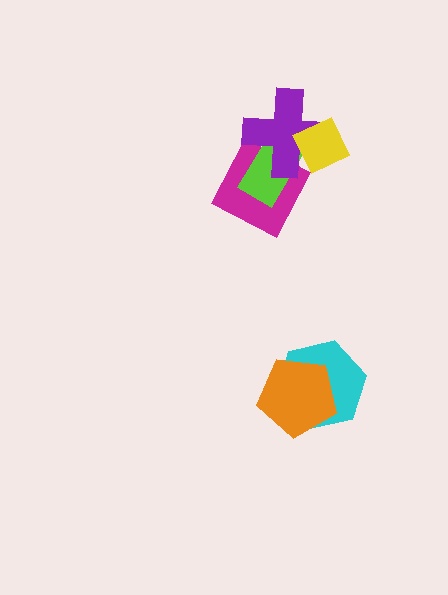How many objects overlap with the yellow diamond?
2 objects overlap with the yellow diamond.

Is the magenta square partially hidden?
Yes, it is partially covered by another shape.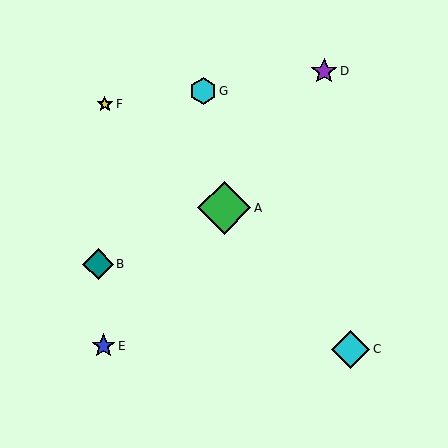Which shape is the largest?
The green diamond (labeled A) is the largest.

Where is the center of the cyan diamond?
The center of the cyan diamond is at (351, 349).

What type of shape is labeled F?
Shape F is a yellow star.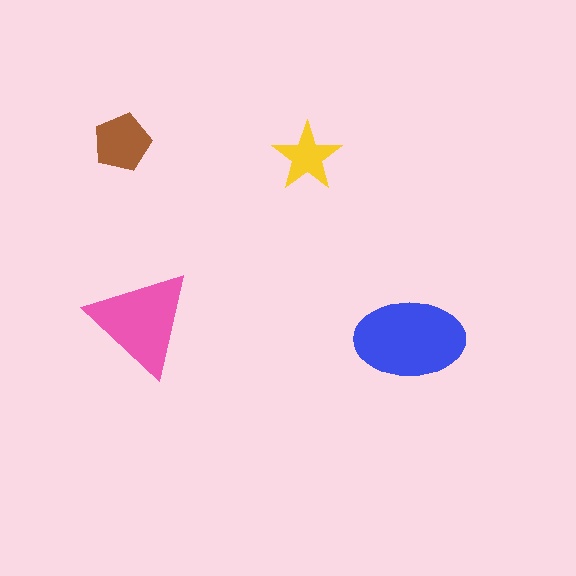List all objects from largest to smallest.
The blue ellipse, the pink triangle, the brown pentagon, the yellow star.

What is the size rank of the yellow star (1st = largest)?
4th.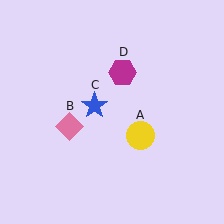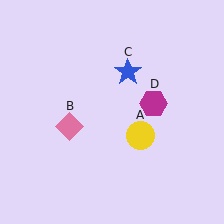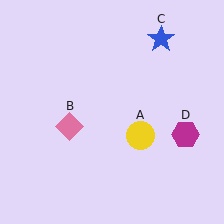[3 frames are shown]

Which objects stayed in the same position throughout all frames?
Yellow circle (object A) and pink diamond (object B) remained stationary.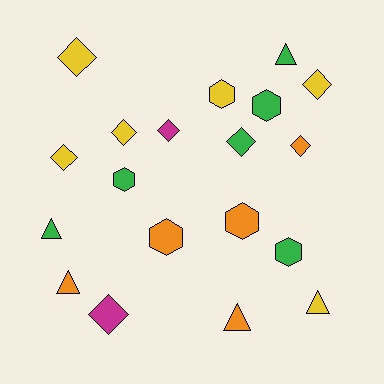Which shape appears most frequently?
Diamond, with 8 objects.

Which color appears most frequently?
Green, with 6 objects.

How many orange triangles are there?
There are 2 orange triangles.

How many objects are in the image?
There are 19 objects.